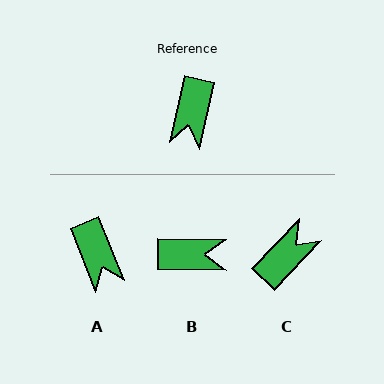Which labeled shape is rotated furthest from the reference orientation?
C, about 149 degrees away.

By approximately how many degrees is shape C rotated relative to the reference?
Approximately 149 degrees counter-clockwise.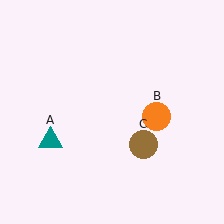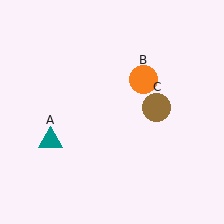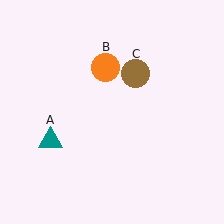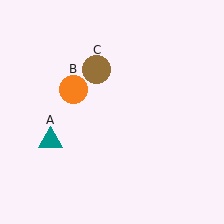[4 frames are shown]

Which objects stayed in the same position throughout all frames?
Teal triangle (object A) remained stationary.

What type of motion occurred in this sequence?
The orange circle (object B), brown circle (object C) rotated counterclockwise around the center of the scene.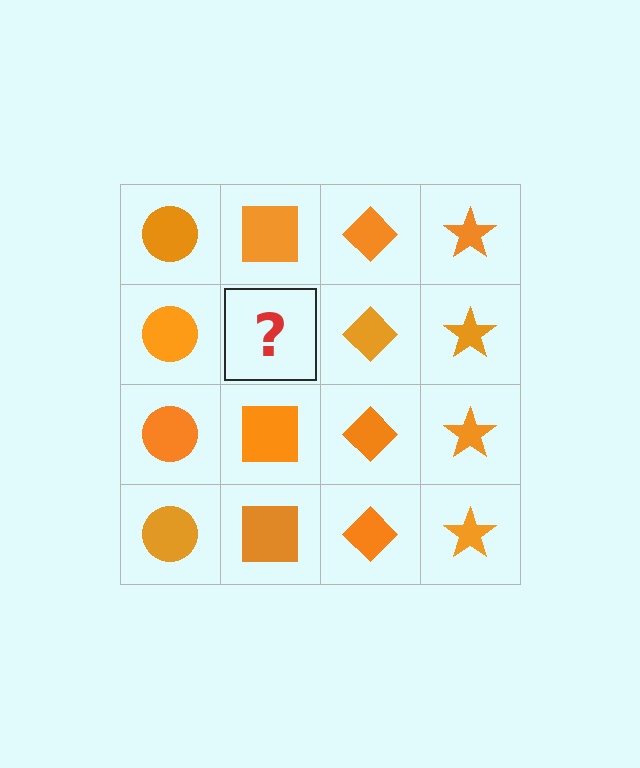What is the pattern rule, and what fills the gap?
The rule is that each column has a consistent shape. The gap should be filled with an orange square.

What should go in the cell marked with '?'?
The missing cell should contain an orange square.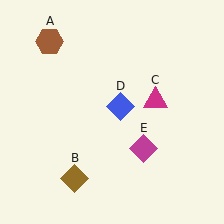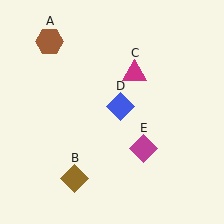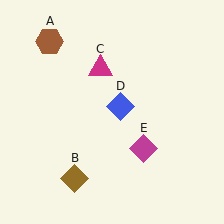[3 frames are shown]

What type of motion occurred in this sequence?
The magenta triangle (object C) rotated counterclockwise around the center of the scene.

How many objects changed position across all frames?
1 object changed position: magenta triangle (object C).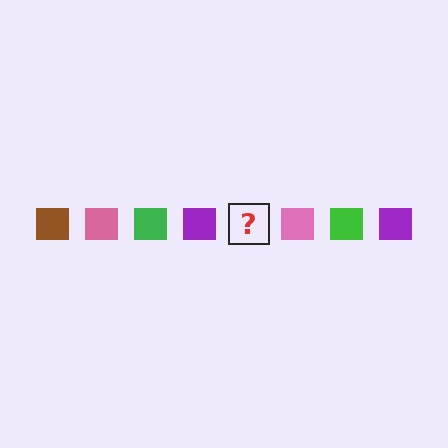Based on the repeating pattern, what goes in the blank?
The blank should be a brown square.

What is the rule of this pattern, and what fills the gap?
The rule is that the pattern cycles through brown, pink, green, purple squares. The gap should be filled with a brown square.